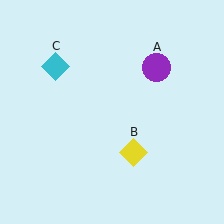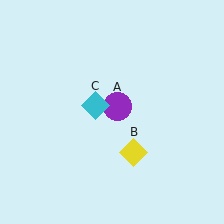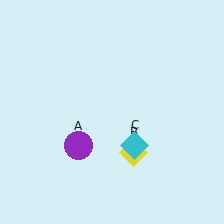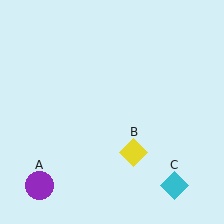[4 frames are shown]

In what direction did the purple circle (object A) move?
The purple circle (object A) moved down and to the left.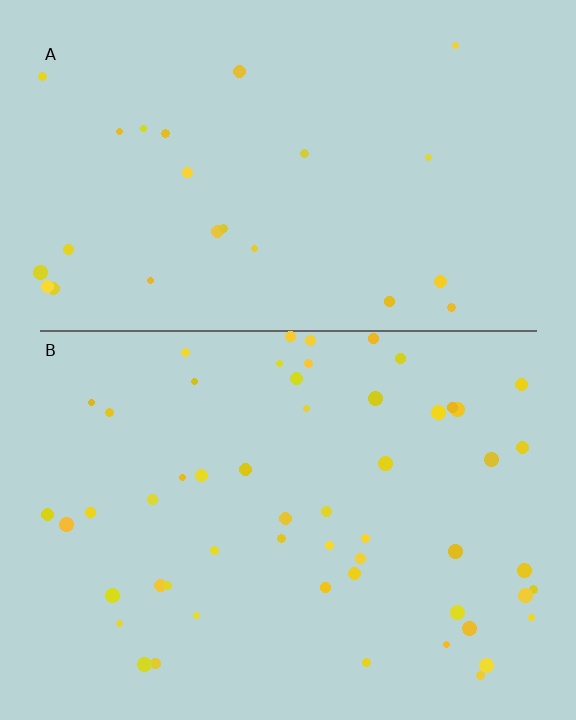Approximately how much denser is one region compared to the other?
Approximately 2.2× — region B over region A.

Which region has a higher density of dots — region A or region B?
B (the bottom).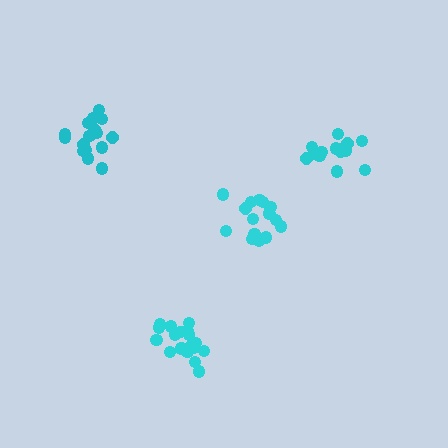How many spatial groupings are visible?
There are 4 spatial groupings.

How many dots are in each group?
Group 1: 20 dots, Group 2: 16 dots, Group 3: 16 dots, Group 4: 14 dots (66 total).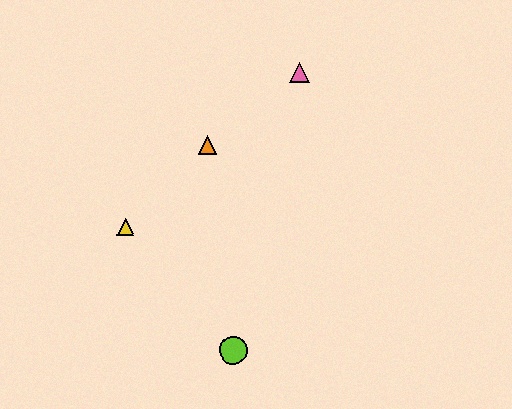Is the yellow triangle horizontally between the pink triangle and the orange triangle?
No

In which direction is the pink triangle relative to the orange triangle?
The pink triangle is to the right of the orange triangle.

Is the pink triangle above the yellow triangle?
Yes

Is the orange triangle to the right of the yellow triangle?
Yes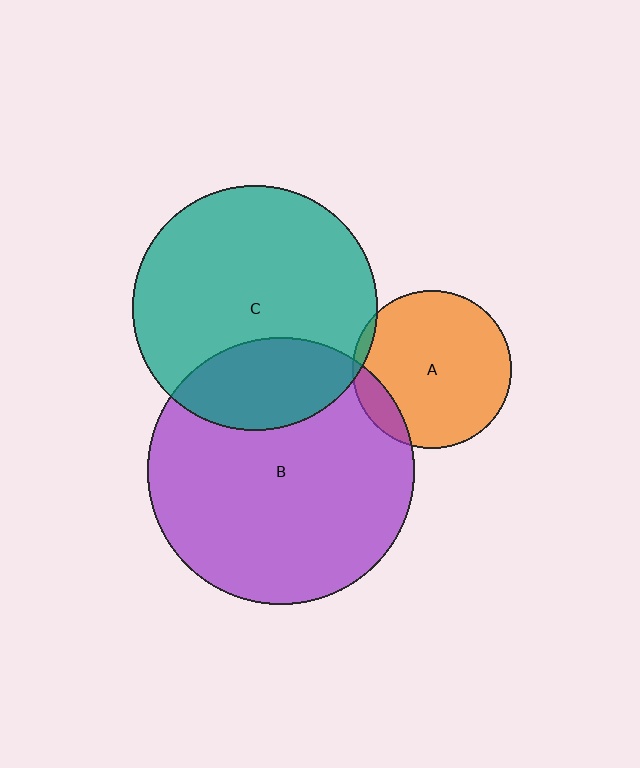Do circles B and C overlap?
Yes.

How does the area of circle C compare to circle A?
Approximately 2.4 times.